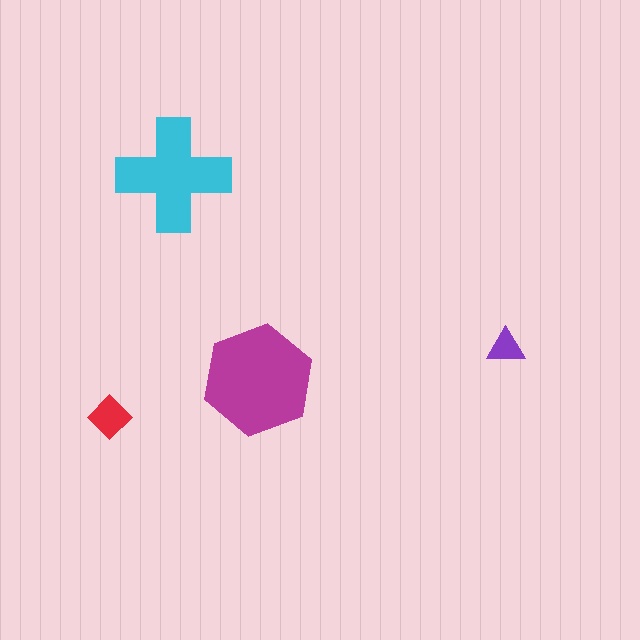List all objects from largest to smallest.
The magenta hexagon, the cyan cross, the red diamond, the purple triangle.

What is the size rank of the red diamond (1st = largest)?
3rd.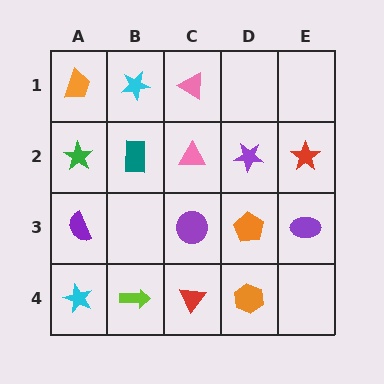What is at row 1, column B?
A cyan star.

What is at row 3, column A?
A purple semicircle.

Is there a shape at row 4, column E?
No, that cell is empty.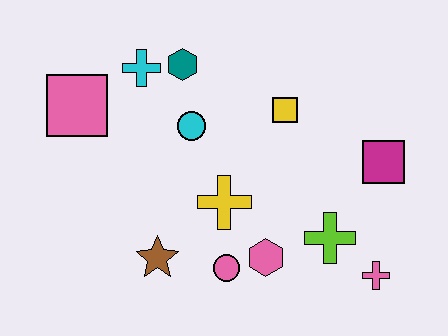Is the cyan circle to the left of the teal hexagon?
No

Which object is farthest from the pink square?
The pink cross is farthest from the pink square.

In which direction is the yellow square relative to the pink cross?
The yellow square is above the pink cross.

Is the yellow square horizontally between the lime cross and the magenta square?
No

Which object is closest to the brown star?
The pink circle is closest to the brown star.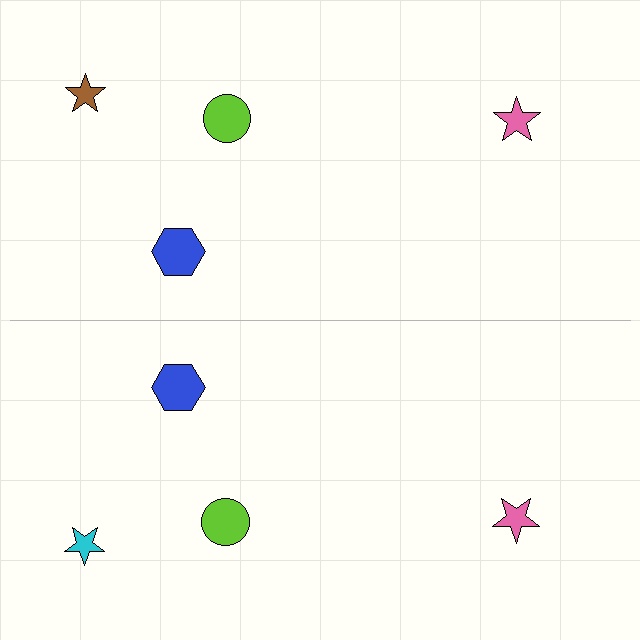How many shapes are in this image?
There are 8 shapes in this image.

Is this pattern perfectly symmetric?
No, the pattern is not perfectly symmetric. The cyan star on the bottom side breaks the symmetry — its mirror counterpart is brown.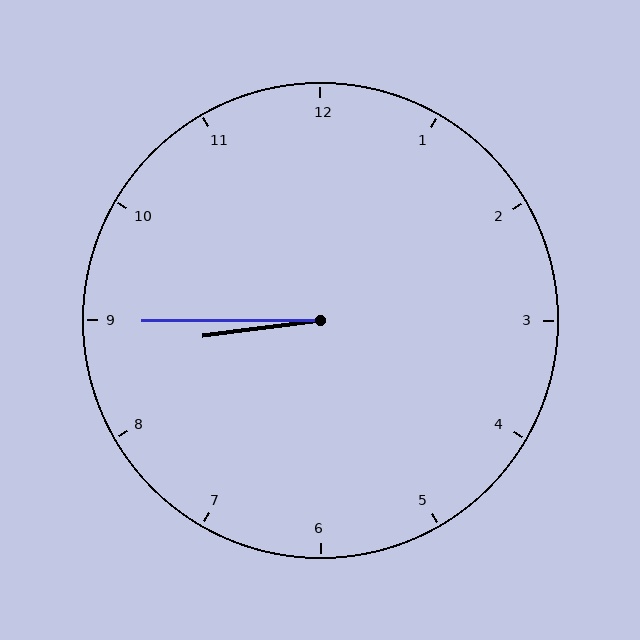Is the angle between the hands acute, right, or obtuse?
It is acute.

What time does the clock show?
8:45.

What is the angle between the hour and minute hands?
Approximately 8 degrees.